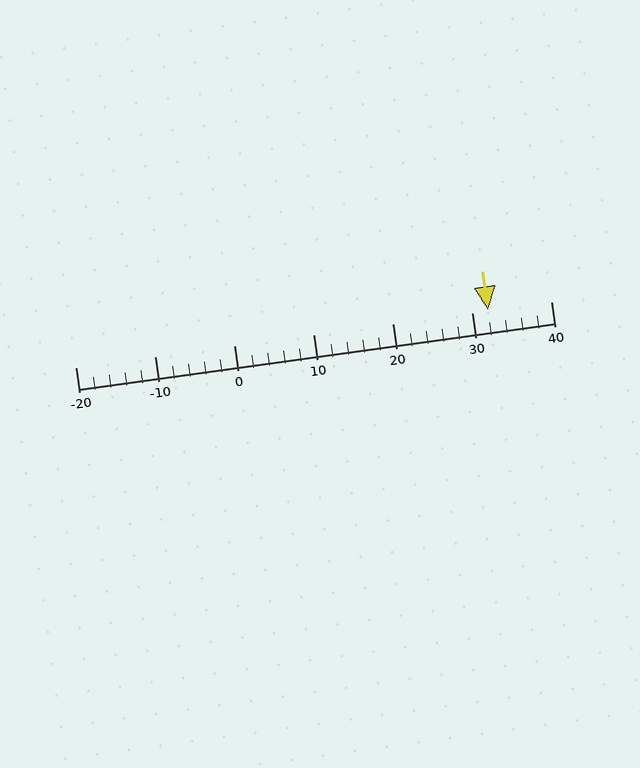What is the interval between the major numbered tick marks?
The major tick marks are spaced 10 units apart.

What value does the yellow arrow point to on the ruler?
The yellow arrow points to approximately 32.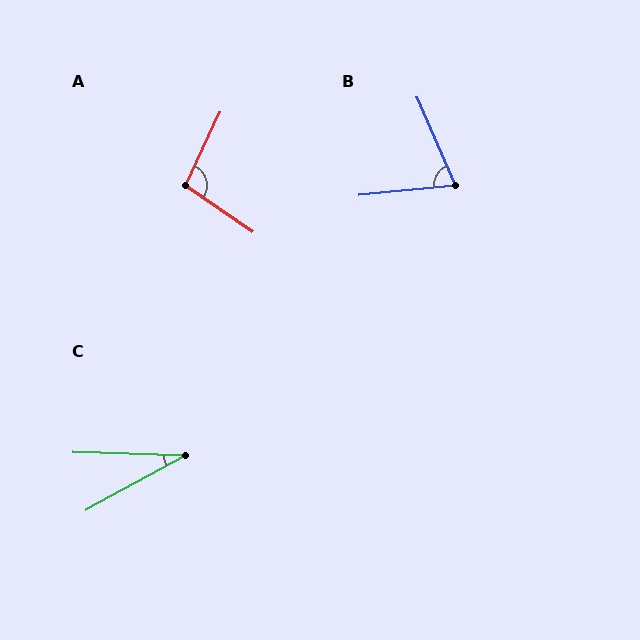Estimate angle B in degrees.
Approximately 72 degrees.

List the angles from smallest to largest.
C (30°), B (72°), A (100°).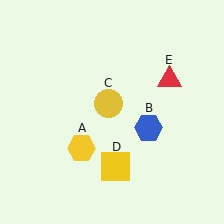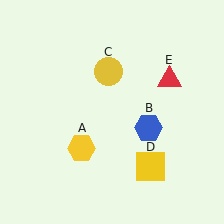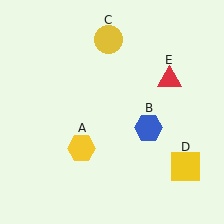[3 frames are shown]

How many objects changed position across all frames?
2 objects changed position: yellow circle (object C), yellow square (object D).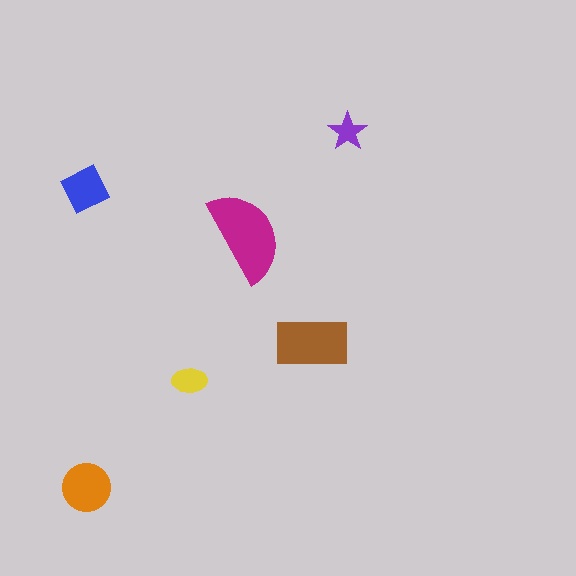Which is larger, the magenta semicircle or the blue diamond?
The magenta semicircle.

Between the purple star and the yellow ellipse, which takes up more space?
The yellow ellipse.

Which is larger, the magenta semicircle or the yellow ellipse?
The magenta semicircle.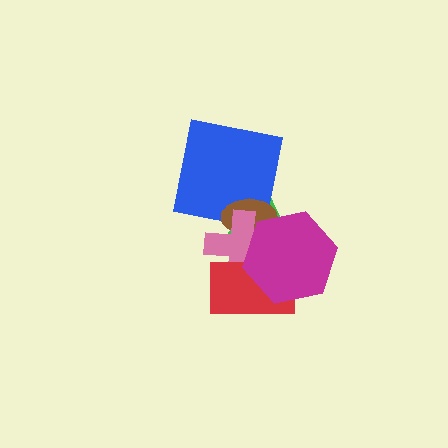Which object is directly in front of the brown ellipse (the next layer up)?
The pink cross is directly in front of the brown ellipse.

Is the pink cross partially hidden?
Yes, it is partially covered by another shape.